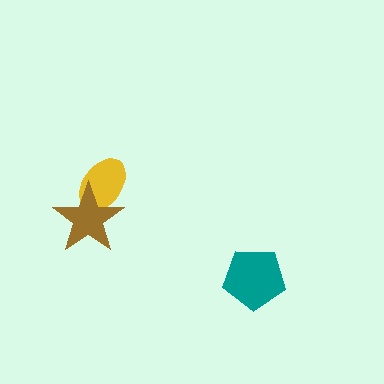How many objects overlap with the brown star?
1 object overlaps with the brown star.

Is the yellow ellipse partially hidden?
Yes, it is partially covered by another shape.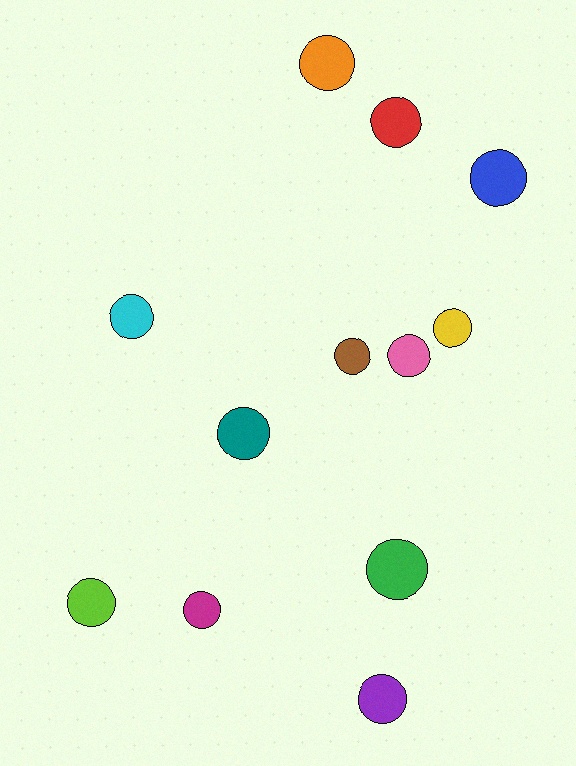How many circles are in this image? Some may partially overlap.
There are 12 circles.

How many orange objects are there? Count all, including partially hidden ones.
There is 1 orange object.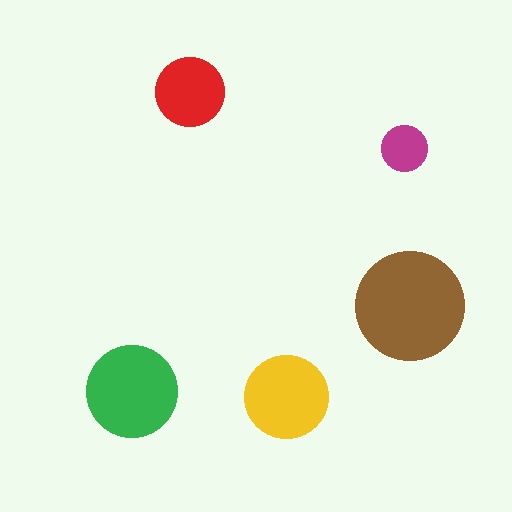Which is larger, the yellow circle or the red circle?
The yellow one.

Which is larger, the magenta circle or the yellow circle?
The yellow one.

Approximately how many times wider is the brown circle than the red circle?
About 1.5 times wider.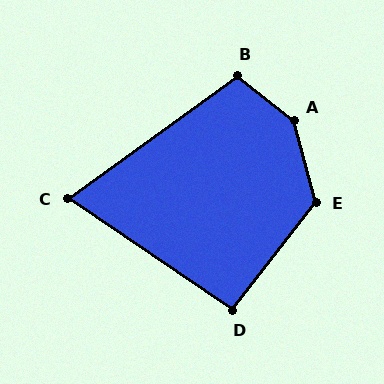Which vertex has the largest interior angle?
A, at approximately 143 degrees.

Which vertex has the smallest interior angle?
C, at approximately 70 degrees.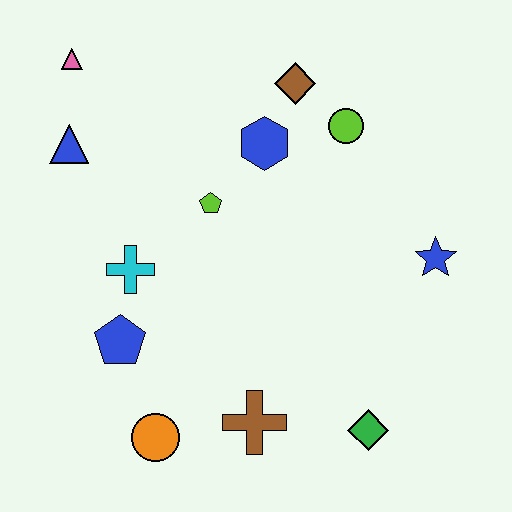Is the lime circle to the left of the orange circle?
No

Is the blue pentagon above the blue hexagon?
No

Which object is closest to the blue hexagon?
The brown diamond is closest to the blue hexagon.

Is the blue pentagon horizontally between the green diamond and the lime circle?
No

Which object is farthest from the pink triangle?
The green diamond is farthest from the pink triangle.